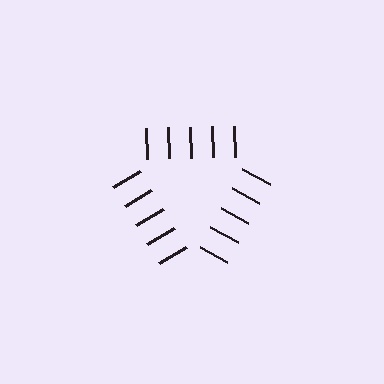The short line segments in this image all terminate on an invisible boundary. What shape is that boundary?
An illusory triangle — the line segments terminate on its edges but no continuous stroke is drawn.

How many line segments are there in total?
15 — 5 along each of the 3 edges.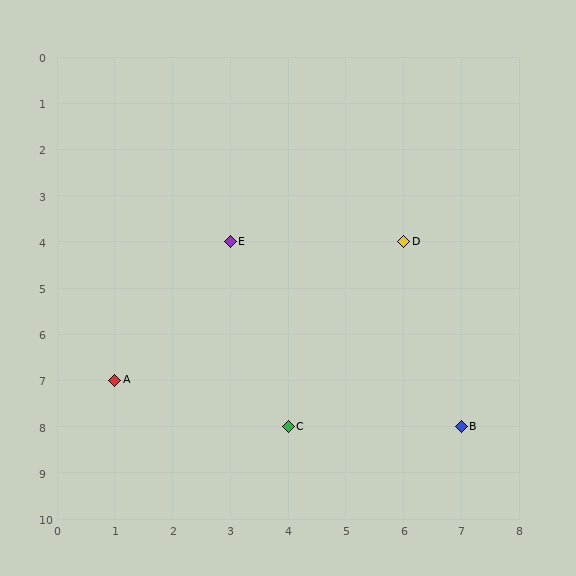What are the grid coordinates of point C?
Point C is at grid coordinates (4, 8).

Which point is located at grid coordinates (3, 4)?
Point E is at (3, 4).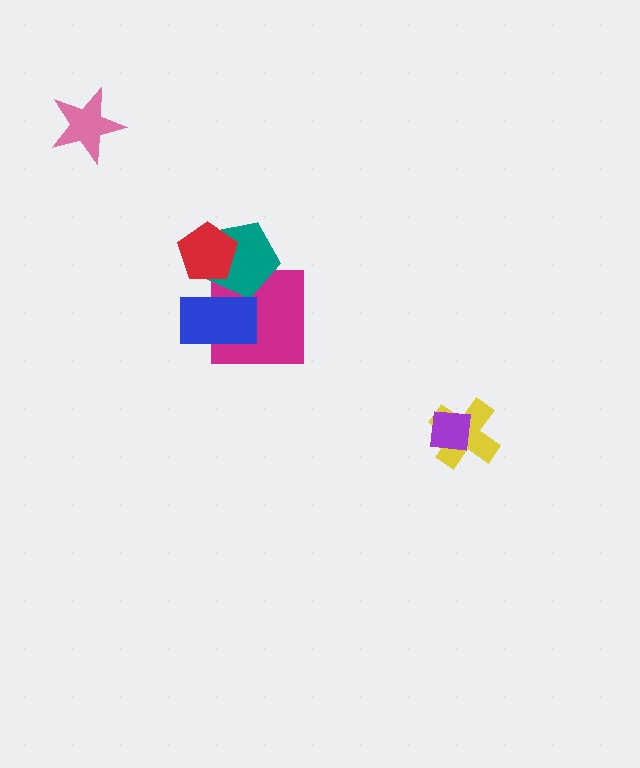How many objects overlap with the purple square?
1 object overlaps with the purple square.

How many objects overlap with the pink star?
0 objects overlap with the pink star.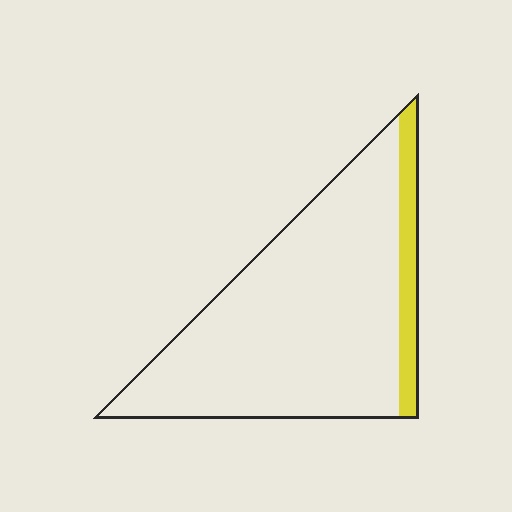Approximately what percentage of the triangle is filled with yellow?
Approximately 10%.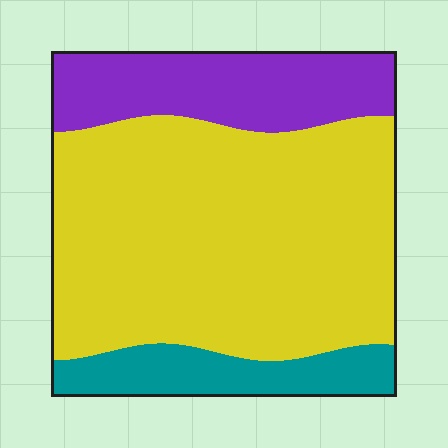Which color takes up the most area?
Yellow, at roughly 65%.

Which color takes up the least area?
Teal, at roughly 15%.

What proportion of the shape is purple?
Purple takes up about one fifth (1/5) of the shape.